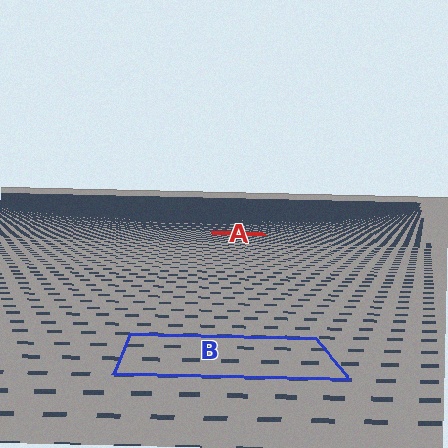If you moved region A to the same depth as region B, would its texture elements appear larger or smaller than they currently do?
They would appear larger. At a closer depth, the same texture elements are projected at a bigger on-screen size.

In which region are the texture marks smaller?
The texture marks are smaller in region A, because it is farther away.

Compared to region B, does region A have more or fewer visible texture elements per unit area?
Region A has more texture elements per unit area — they are packed more densely because it is farther away.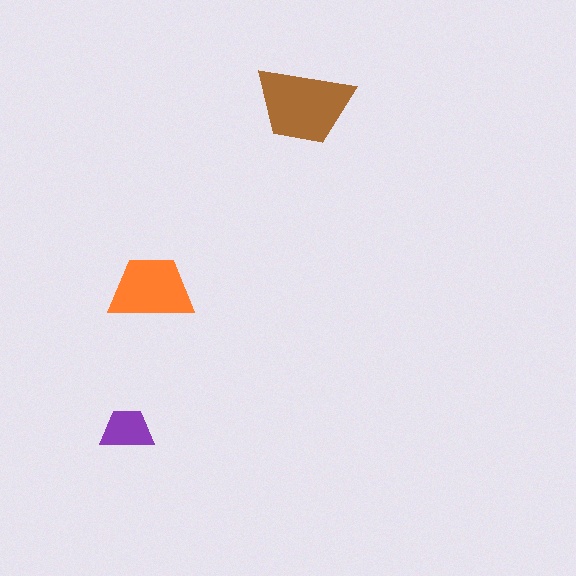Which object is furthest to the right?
The brown trapezoid is rightmost.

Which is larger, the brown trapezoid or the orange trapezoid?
The brown one.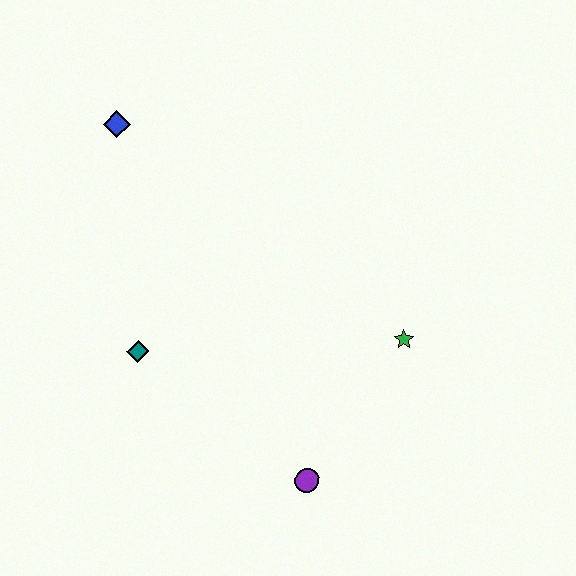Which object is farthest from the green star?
The blue diamond is farthest from the green star.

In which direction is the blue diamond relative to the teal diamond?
The blue diamond is above the teal diamond.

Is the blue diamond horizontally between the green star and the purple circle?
No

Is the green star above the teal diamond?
Yes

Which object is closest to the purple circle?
The green star is closest to the purple circle.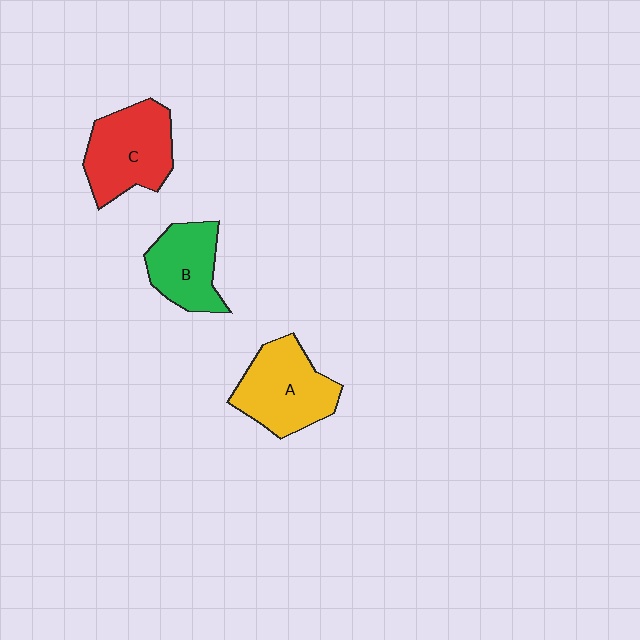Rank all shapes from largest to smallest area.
From largest to smallest: A (yellow), C (red), B (green).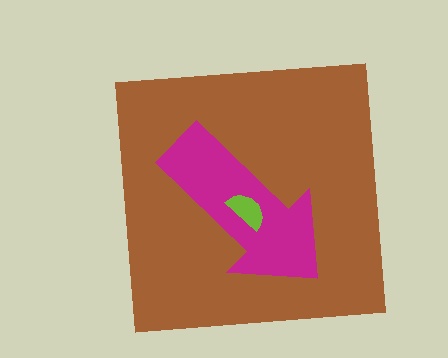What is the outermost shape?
The brown square.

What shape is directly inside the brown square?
The magenta arrow.